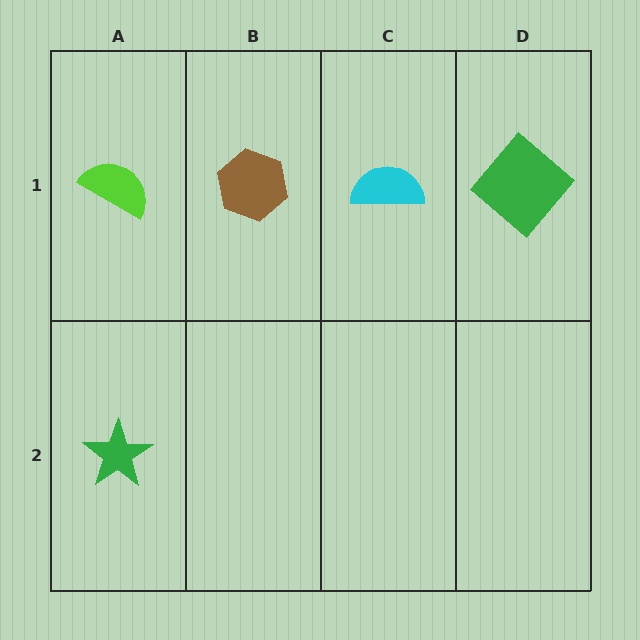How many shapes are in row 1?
4 shapes.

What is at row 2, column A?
A green star.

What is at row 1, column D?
A green diamond.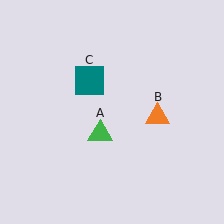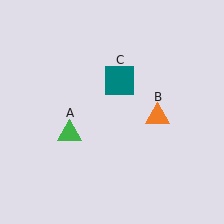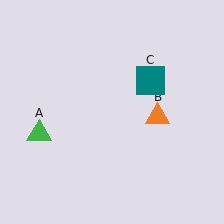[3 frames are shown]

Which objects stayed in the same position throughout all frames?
Orange triangle (object B) remained stationary.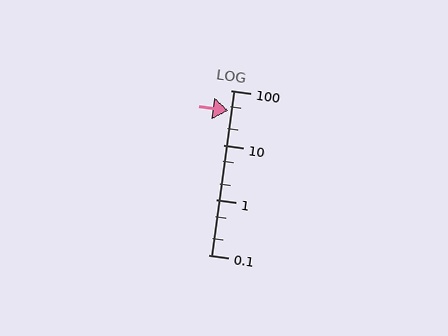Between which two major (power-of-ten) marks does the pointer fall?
The pointer is between 10 and 100.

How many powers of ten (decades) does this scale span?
The scale spans 3 decades, from 0.1 to 100.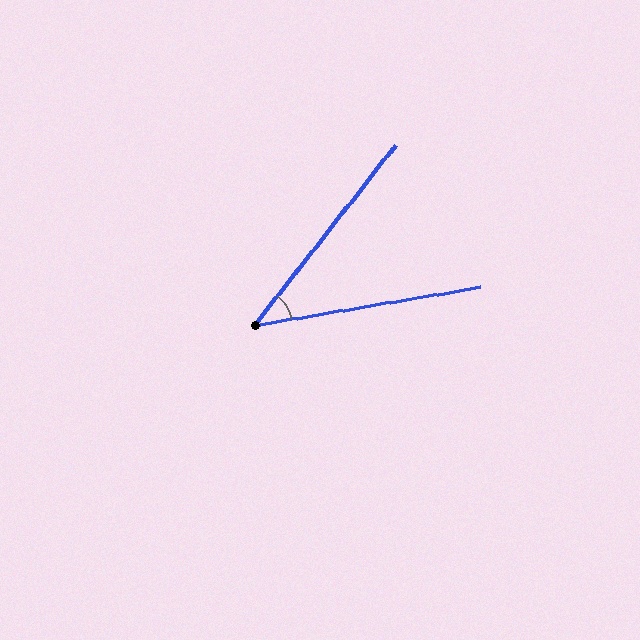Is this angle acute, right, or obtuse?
It is acute.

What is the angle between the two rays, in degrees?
Approximately 42 degrees.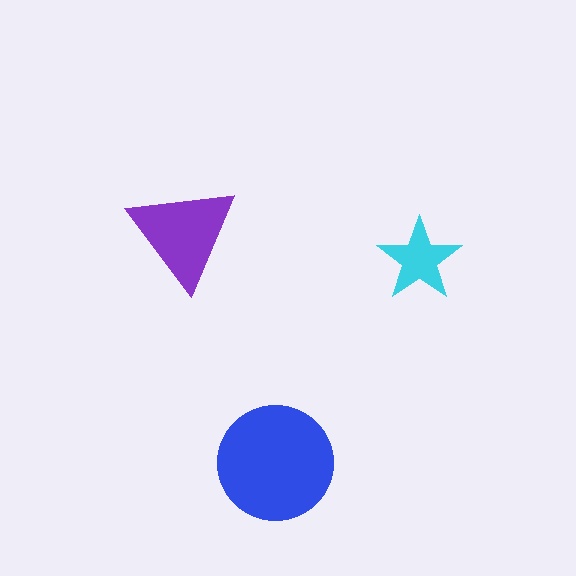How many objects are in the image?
There are 3 objects in the image.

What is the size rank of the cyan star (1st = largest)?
3rd.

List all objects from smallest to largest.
The cyan star, the purple triangle, the blue circle.